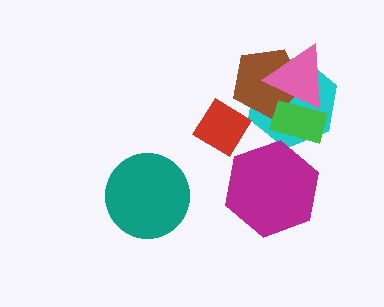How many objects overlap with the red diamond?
0 objects overlap with the red diamond.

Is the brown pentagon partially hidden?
Yes, it is partially covered by another shape.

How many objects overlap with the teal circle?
0 objects overlap with the teal circle.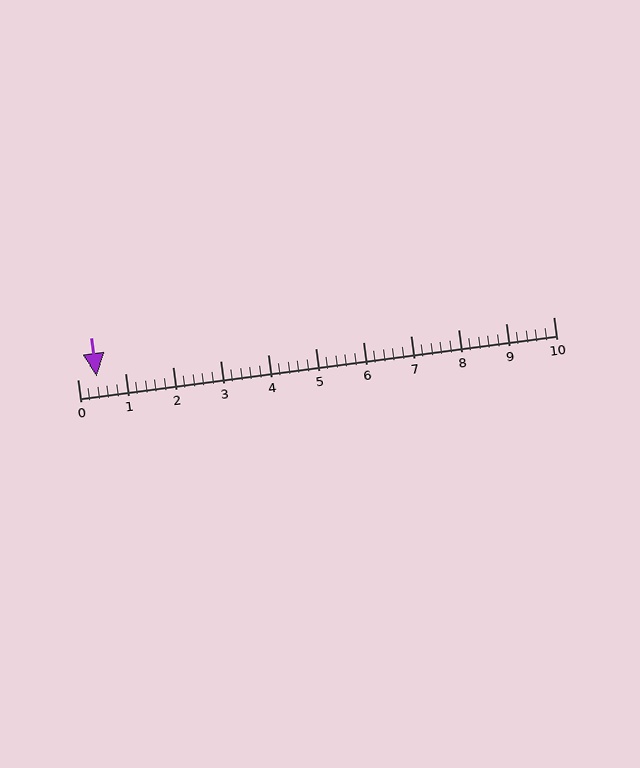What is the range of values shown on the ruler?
The ruler shows values from 0 to 10.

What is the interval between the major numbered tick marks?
The major tick marks are spaced 1 units apart.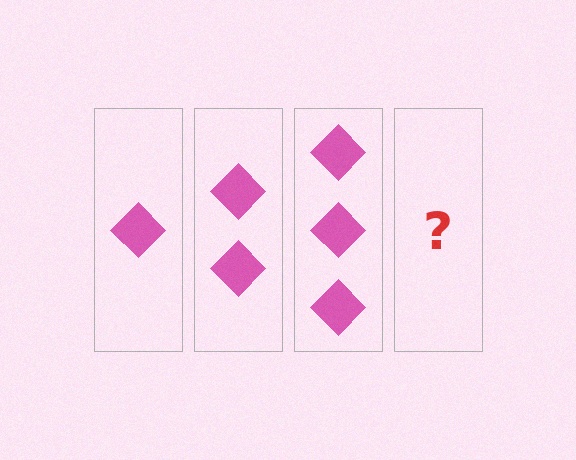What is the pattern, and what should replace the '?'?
The pattern is that each step adds one more diamond. The '?' should be 4 diamonds.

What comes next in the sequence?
The next element should be 4 diamonds.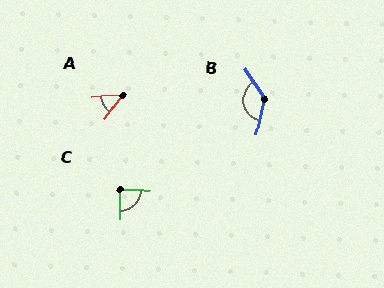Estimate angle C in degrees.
Approximately 88 degrees.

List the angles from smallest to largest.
A (48°), C (88°), B (134°).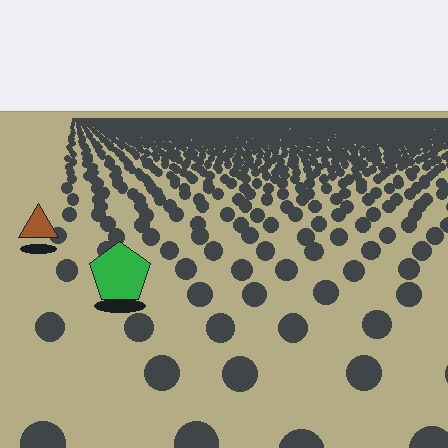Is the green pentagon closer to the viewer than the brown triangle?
Yes. The green pentagon is closer — you can tell from the texture gradient: the ground texture is coarser near it.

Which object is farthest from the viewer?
The brown triangle is farthest from the viewer. It appears smaller and the ground texture around it is denser.